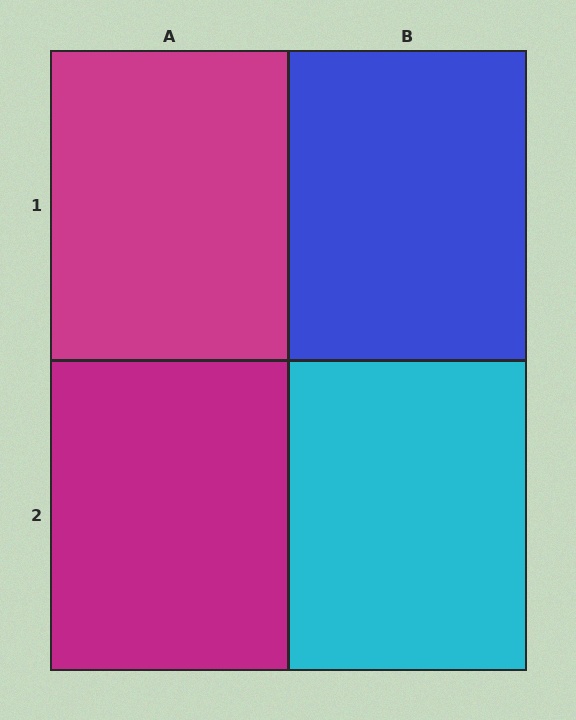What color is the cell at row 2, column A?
Magenta.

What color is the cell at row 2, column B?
Cyan.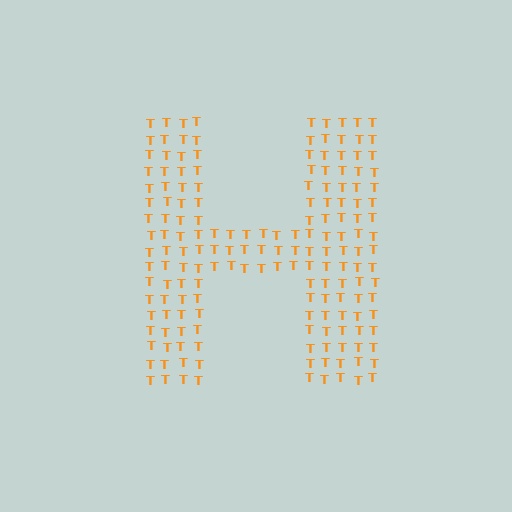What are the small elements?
The small elements are letter T's.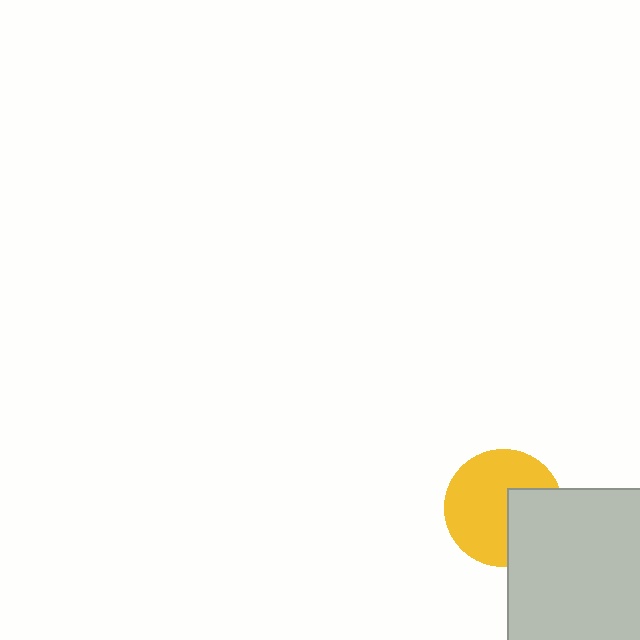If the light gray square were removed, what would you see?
You would see the complete yellow circle.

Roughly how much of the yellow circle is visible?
Most of it is visible (roughly 67%).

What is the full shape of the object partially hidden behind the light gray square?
The partially hidden object is a yellow circle.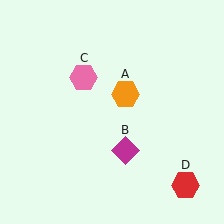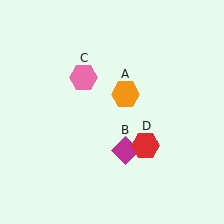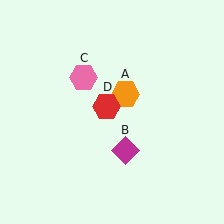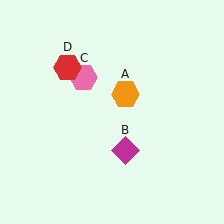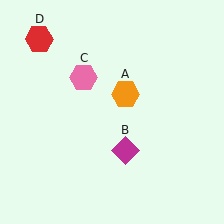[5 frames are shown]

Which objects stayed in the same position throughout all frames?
Orange hexagon (object A) and magenta diamond (object B) and pink hexagon (object C) remained stationary.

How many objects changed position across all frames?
1 object changed position: red hexagon (object D).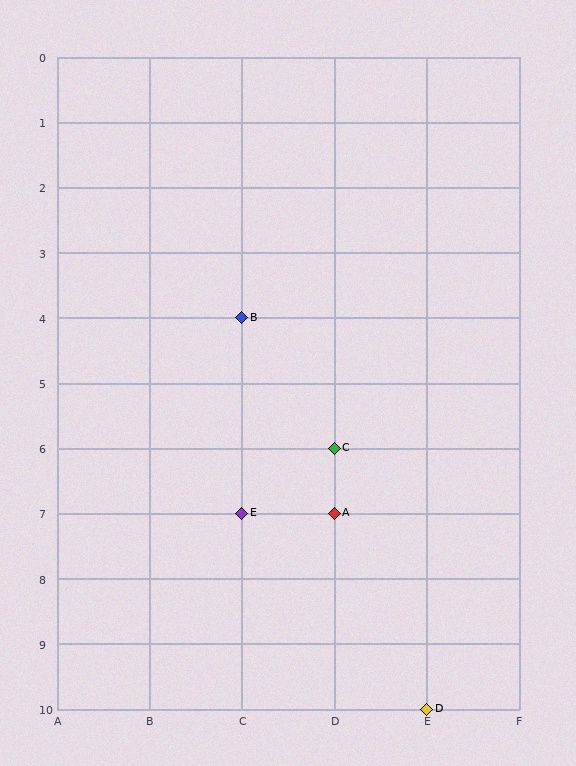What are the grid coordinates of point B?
Point B is at grid coordinates (C, 4).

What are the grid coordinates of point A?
Point A is at grid coordinates (D, 7).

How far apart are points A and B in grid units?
Points A and B are 1 column and 3 rows apart (about 3.2 grid units diagonally).